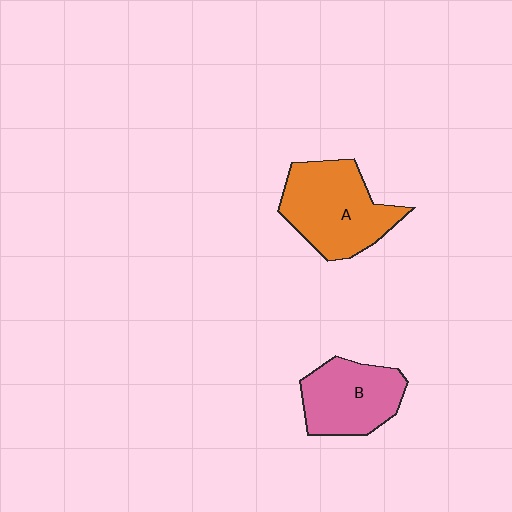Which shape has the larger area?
Shape A (orange).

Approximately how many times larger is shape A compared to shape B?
Approximately 1.3 times.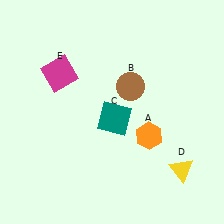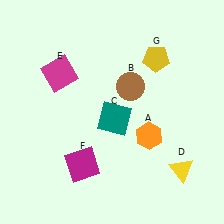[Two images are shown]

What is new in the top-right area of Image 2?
A yellow pentagon (G) was added in the top-right area of Image 2.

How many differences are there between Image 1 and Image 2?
There are 2 differences between the two images.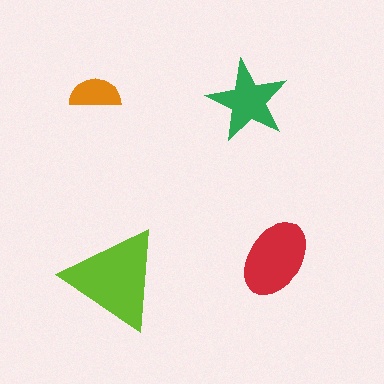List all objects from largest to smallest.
The lime triangle, the red ellipse, the green star, the orange semicircle.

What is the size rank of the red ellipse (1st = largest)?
2nd.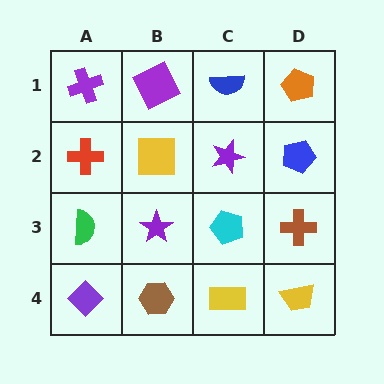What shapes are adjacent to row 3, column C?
A purple star (row 2, column C), a yellow rectangle (row 4, column C), a purple star (row 3, column B), a brown cross (row 3, column D).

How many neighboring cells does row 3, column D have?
3.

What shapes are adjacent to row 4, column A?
A green semicircle (row 3, column A), a brown hexagon (row 4, column B).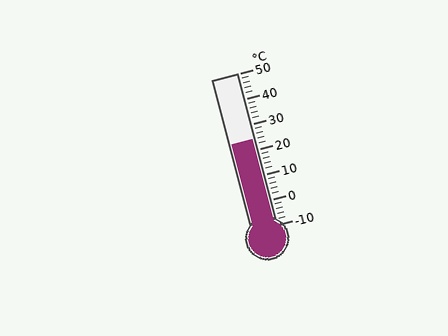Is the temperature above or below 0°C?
The temperature is above 0°C.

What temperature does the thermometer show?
The thermometer shows approximately 24°C.